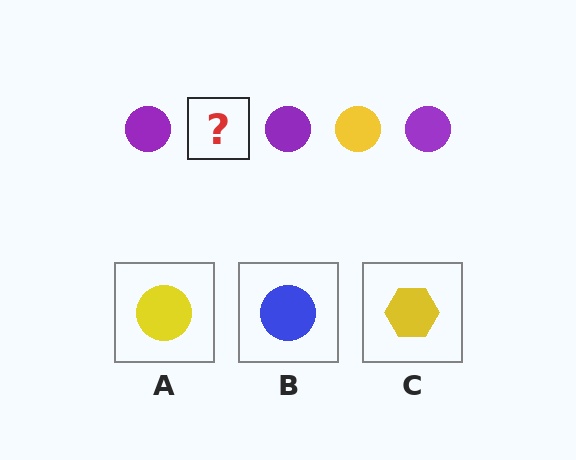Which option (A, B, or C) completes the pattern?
A.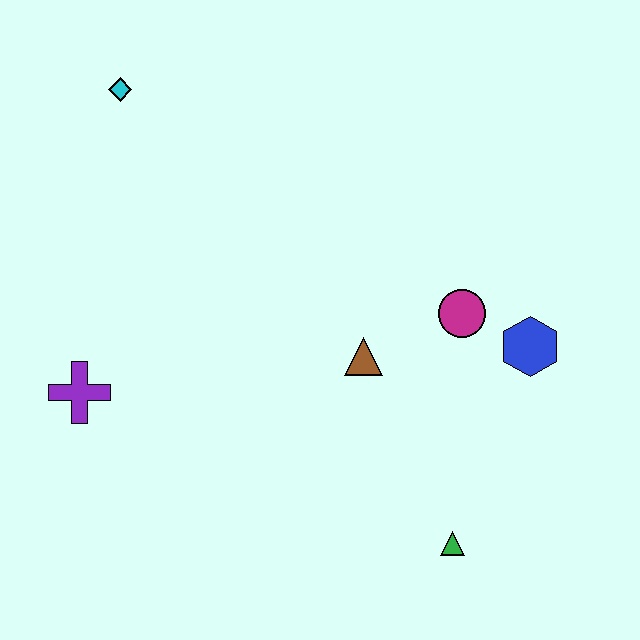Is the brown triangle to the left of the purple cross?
No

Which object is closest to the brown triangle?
The magenta circle is closest to the brown triangle.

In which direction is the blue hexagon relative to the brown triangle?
The blue hexagon is to the right of the brown triangle.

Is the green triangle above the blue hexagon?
No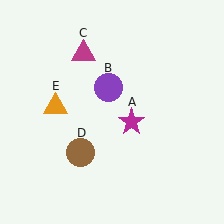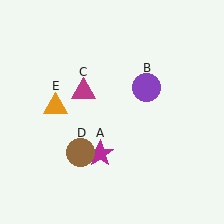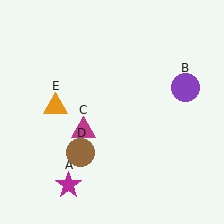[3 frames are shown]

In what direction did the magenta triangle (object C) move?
The magenta triangle (object C) moved down.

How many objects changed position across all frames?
3 objects changed position: magenta star (object A), purple circle (object B), magenta triangle (object C).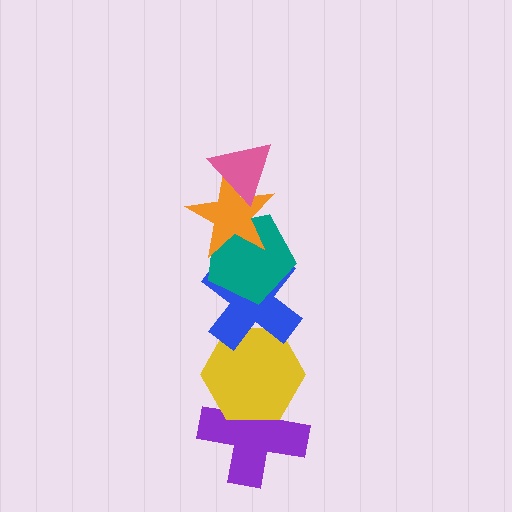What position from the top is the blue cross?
The blue cross is 4th from the top.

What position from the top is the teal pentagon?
The teal pentagon is 3rd from the top.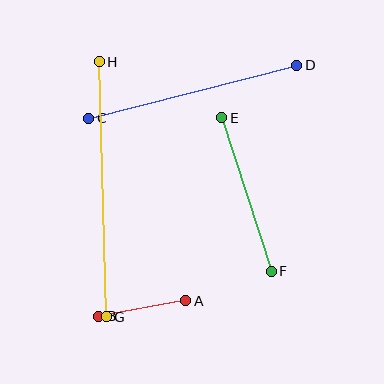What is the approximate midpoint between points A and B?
The midpoint is at approximately (142, 309) pixels.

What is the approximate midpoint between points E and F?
The midpoint is at approximately (246, 194) pixels.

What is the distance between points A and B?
The distance is approximately 88 pixels.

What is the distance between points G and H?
The distance is approximately 255 pixels.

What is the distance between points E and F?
The distance is approximately 161 pixels.